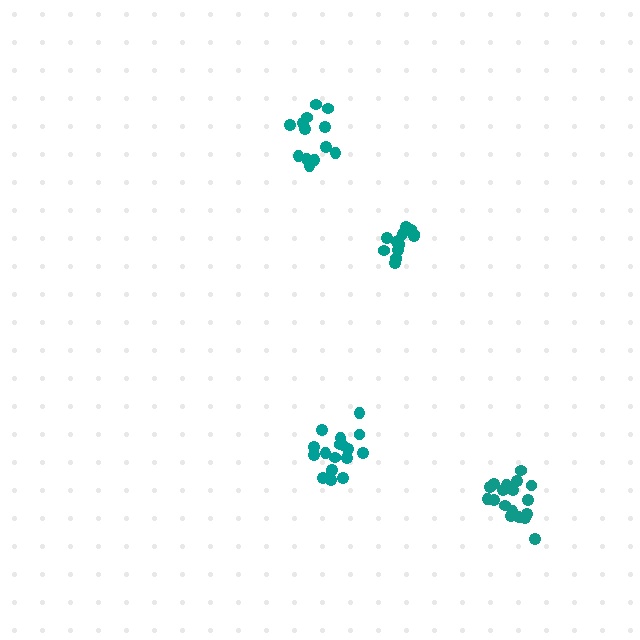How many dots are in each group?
Group 1: 18 dots, Group 2: 14 dots, Group 3: 13 dots, Group 4: 18 dots (63 total).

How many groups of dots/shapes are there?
There are 4 groups.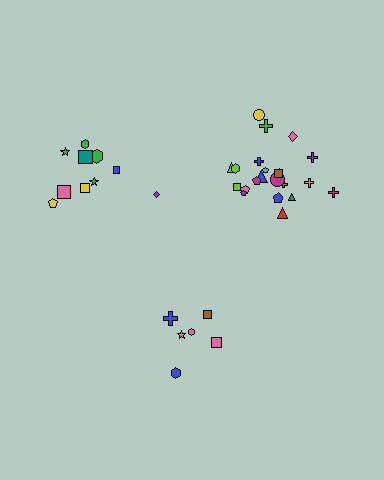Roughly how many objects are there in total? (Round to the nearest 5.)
Roughly 40 objects in total.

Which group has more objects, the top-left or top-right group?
The top-right group.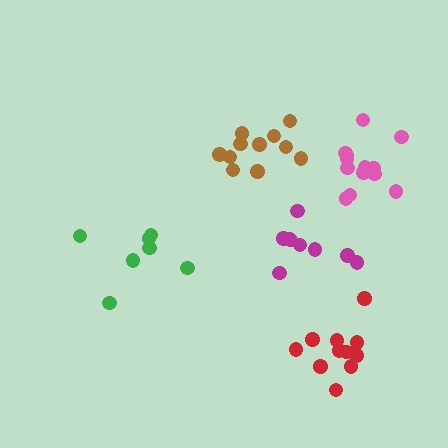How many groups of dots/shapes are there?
There are 5 groups.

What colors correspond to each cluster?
The clusters are colored: pink, red, brown, green, magenta.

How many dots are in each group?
Group 1: 13 dots, Group 2: 11 dots, Group 3: 11 dots, Group 4: 7 dots, Group 5: 9 dots (51 total).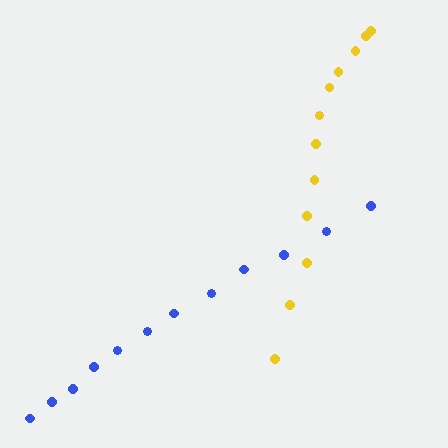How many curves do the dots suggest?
There are 2 distinct paths.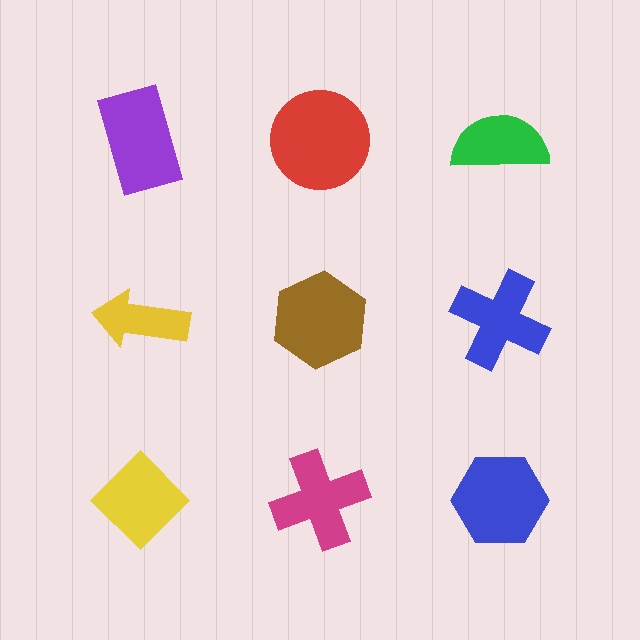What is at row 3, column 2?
A magenta cross.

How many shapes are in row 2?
3 shapes.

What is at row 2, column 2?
A brown hexagon.